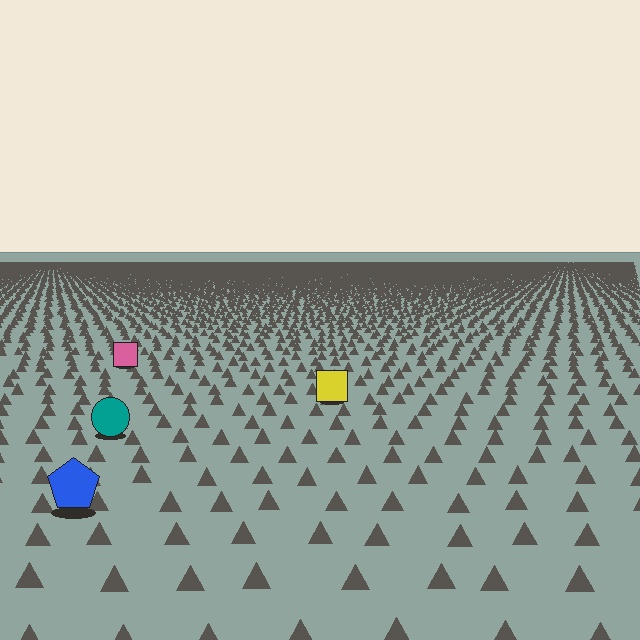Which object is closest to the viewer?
The blue pentagon is closest. The texture marks near it are larger and more spread out.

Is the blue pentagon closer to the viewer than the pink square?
Yes. The blue pentagon is closer — you can tell from the texture gradient: the ground texture is coarser near it.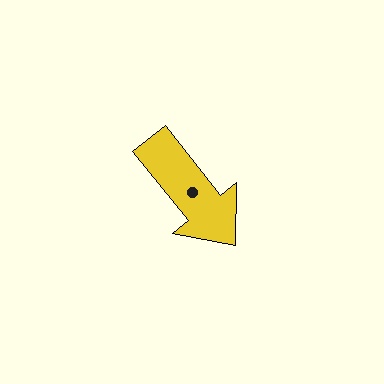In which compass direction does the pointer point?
Southeast.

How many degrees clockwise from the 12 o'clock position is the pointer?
Approximately 141 degrees.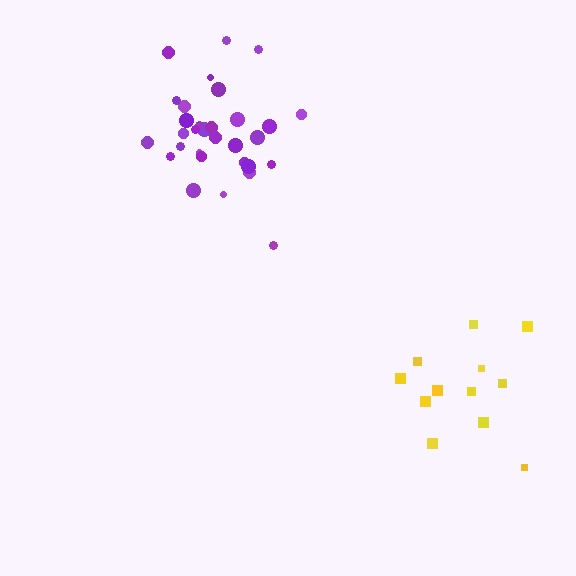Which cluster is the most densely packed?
Purple.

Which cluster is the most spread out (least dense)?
Yellow.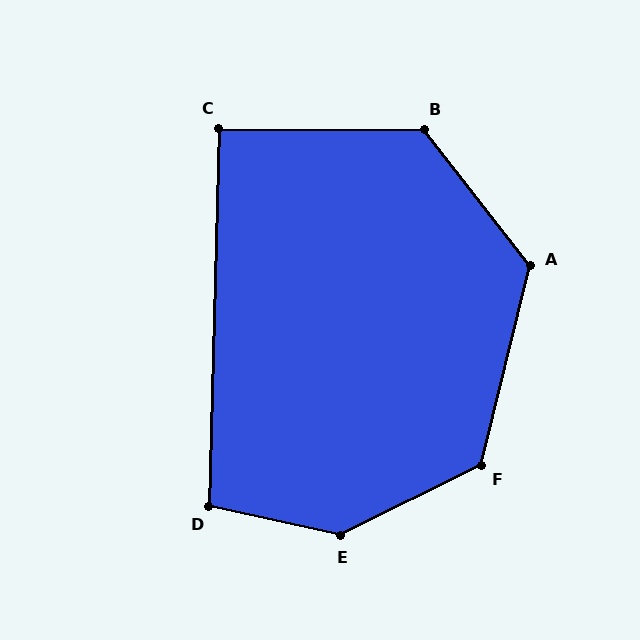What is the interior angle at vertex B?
Approximately 128 degrees (obtuse).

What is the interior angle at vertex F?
Approximately 130 degrees (obtuse).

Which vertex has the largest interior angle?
E, at approximately 141 degrees.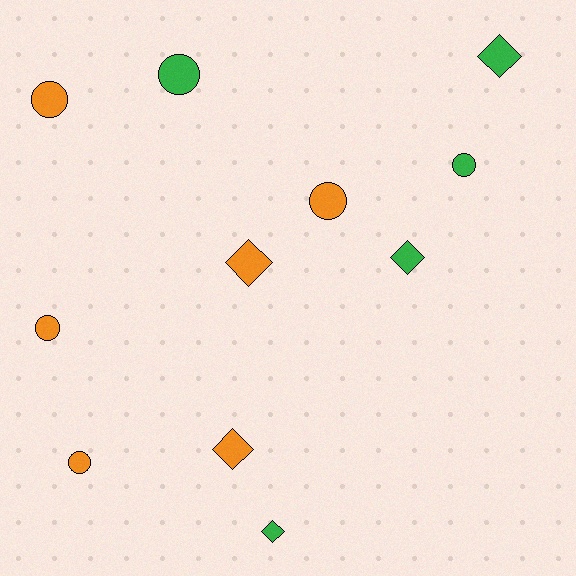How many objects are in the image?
There are 11 objects.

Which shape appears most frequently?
Circle, with 6 objects.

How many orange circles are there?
There are 4 orange circles.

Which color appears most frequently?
Orange, with 6 objects.